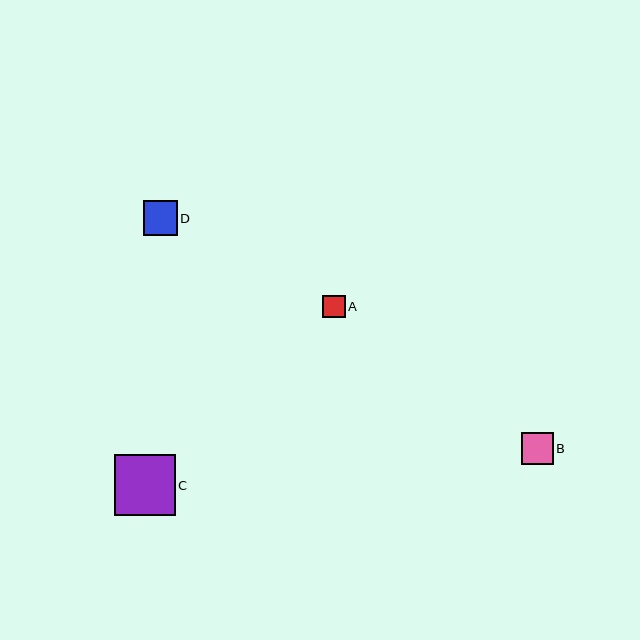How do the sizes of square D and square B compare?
Square D and square B are approximately the same size.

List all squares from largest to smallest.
From largest to smallest: C, D, B, A.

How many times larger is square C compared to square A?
Square C is approximately 2.7 times the size of square A.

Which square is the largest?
Square C is the largest with a size of approximately 61 pixels.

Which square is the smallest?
Square A is the smallest with a size of approximately 23 pixels.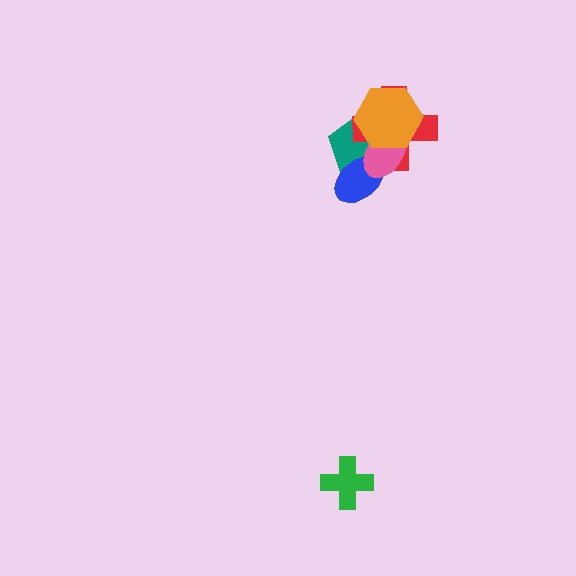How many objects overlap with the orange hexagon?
3 objects overlap with the orange hexagon.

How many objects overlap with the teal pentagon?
4 objects overlap with the teal pentagon.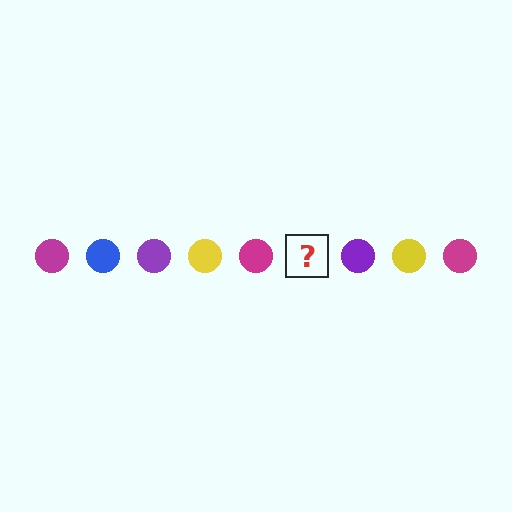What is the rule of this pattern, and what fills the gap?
The rule is that the pattern cycles through magenta, blue, purple, yellow circles. The gap should be filled with a blue circle.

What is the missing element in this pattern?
The missing element is a blue circle.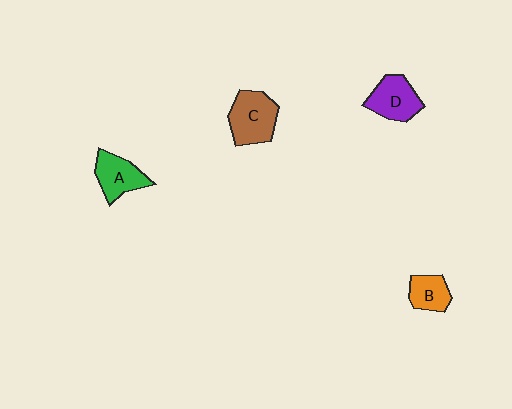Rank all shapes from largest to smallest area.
From largest to smallest: C (brown), D (purple), A (green), B (orange).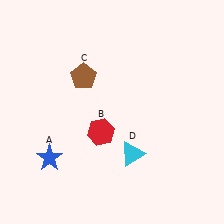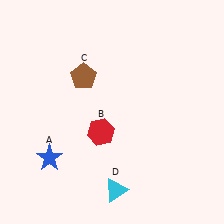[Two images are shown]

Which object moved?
The cyan triangle (D) moved down.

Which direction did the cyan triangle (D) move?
The cyan triangle (D) moved down.